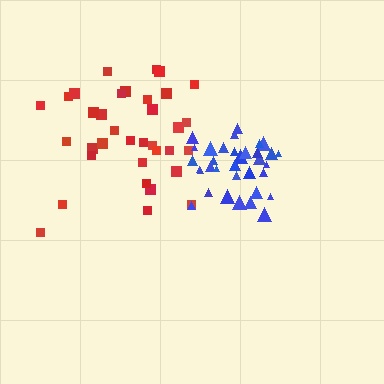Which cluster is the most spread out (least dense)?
Red.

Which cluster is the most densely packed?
Blue.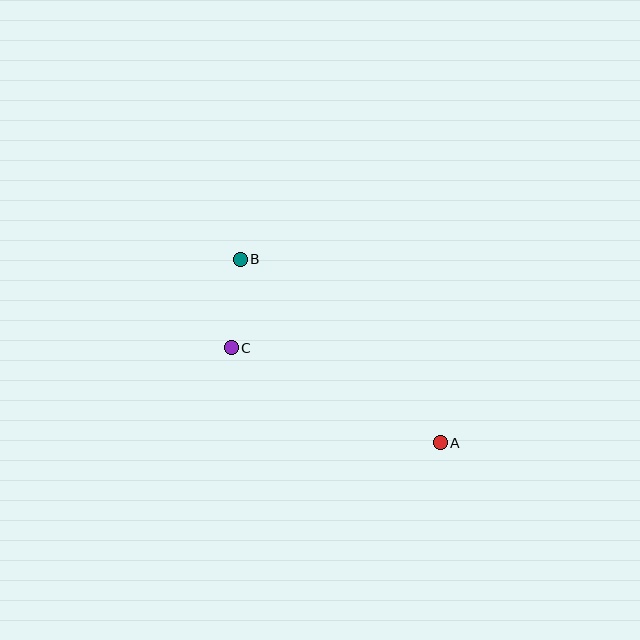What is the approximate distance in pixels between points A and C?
The distance between A and C is approximately 230 pixels.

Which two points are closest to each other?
Points B and C are closest to each other.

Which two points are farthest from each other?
Points A and B are farthest from each other.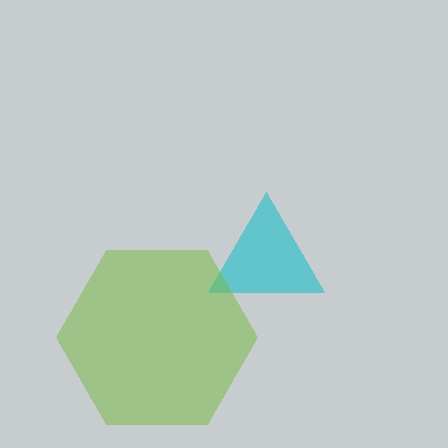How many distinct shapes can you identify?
There are 2 distinct shapes: a cyan triangle, a lime hexagon.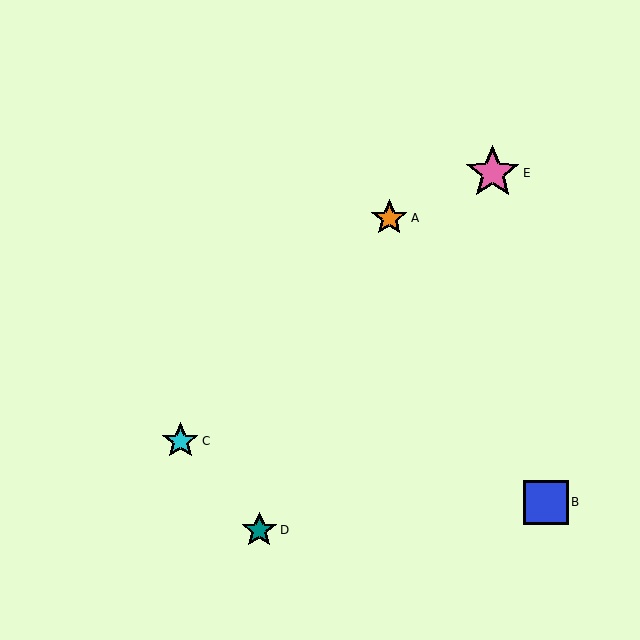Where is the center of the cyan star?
The center of the cyan star is at (180, 441).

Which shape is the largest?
The pink star (labeled E) is the largest.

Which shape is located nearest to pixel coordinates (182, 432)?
The cyan star (labeled C) at (180, 441) is nearest to that location.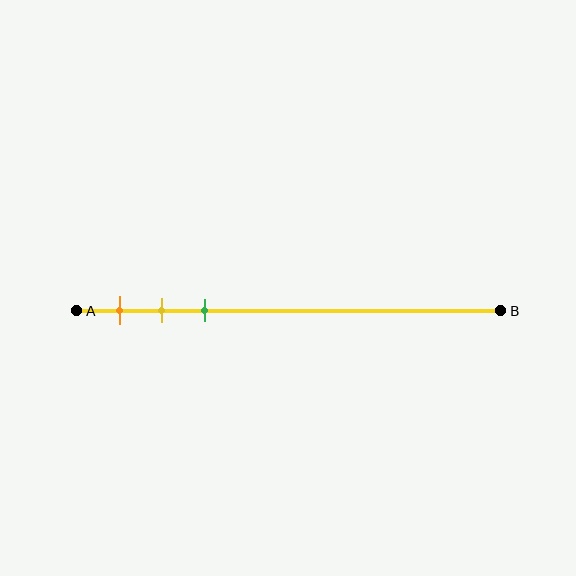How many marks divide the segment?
There are 3 marks dividing the segment.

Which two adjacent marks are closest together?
The yellow and green marks are the closest adjacent pair.